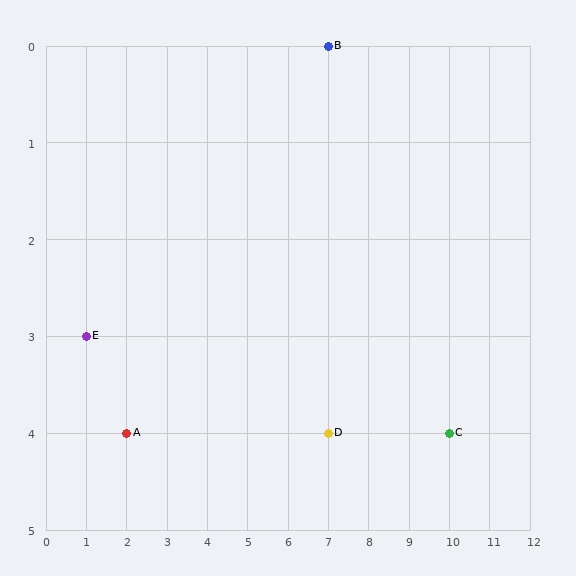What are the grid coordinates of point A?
Point A is at grid coordinates (2, 4).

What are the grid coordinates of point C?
Point C is at grid coordinates (10, 4).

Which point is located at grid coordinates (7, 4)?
Point D is at (7, 4).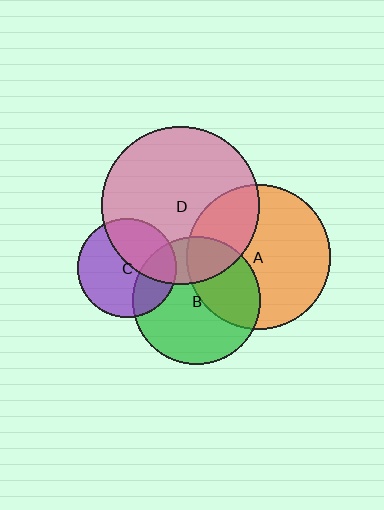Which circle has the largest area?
Circle D (pink).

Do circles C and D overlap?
Yes.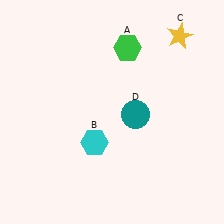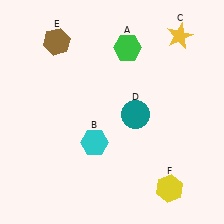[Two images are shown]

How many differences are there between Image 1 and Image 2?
There are 2 differences between the two images.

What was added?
A brown hexagon (E), a yellow hexagon (F) were added in Image 2.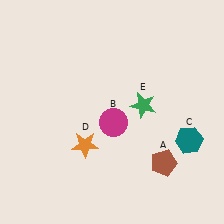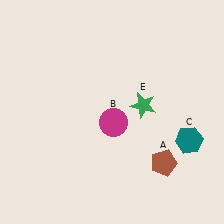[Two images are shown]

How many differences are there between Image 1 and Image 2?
There is 1 difference between the two images.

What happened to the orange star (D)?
The orange star (D) was removed in Image 2. It was in the bottom-left area of Image 1.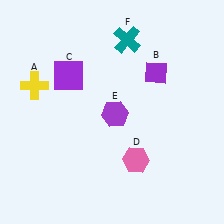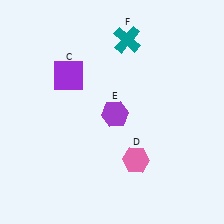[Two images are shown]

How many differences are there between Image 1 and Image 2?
There are 2 differences between the two images.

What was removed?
The purple diamond (B), the yellow cross (A) were removed in Image 2.